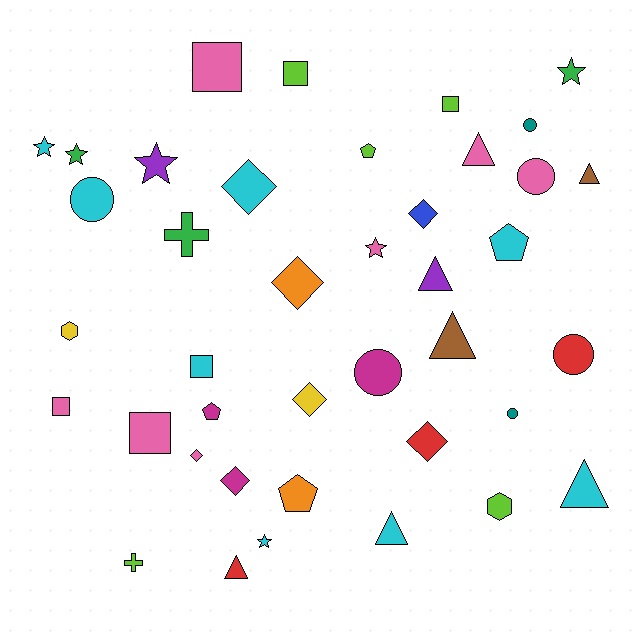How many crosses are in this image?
There are 2 crosses.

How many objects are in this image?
There are 40 objects.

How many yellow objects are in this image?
There are 2 yellow objects.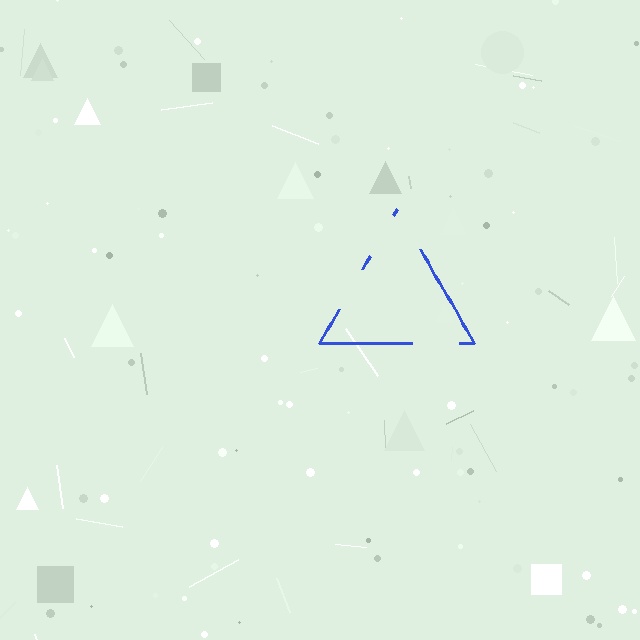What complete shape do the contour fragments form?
The contour fragments form a triangle.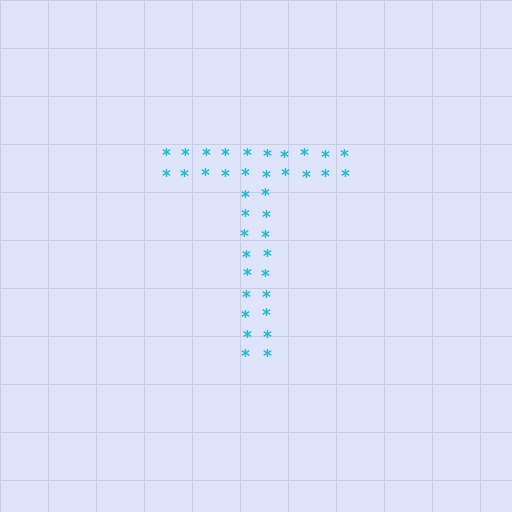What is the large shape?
The large shape is the letter T.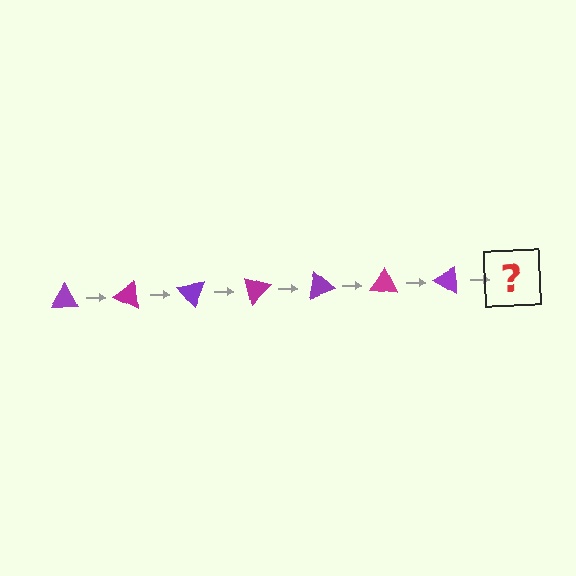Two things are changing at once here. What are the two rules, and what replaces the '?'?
The two rules are that it rotates 25 degrees each step and the color cycles through purple and magenta. The '?' should be a magenta triangle, rotated 175 degrees from the start.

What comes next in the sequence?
The next element should be a magenta triangle, rotated 175 degrees from the start.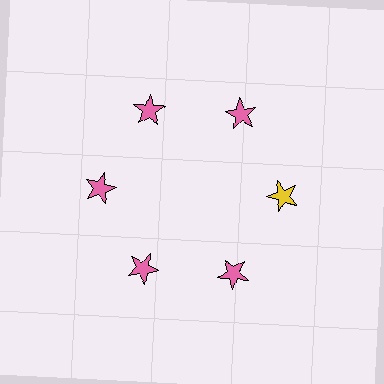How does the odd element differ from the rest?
It has a different color: yellow instead of pink.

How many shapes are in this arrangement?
There are 6 shapes arranged in a ring pattern.